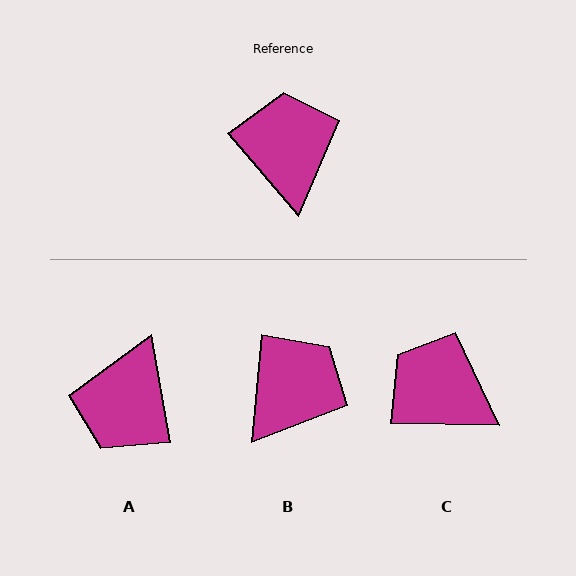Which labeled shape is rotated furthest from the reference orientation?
A, about 149 degrees away.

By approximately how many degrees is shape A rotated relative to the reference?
Approximately 149 degrees counter-clockwise.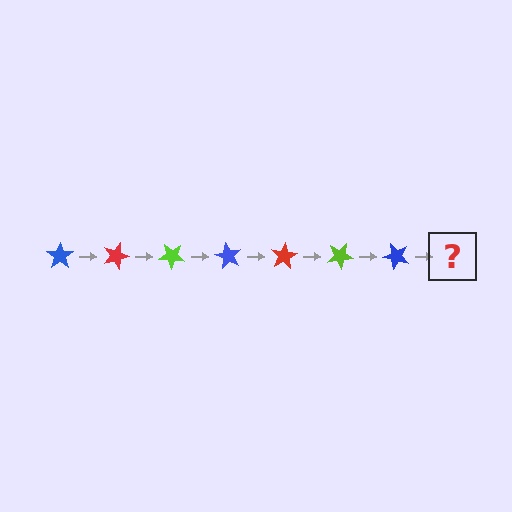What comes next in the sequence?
The next element should be a red star, rotated 140 degrees from the start.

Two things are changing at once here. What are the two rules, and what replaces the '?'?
The two rules are that it rotates 20 degrees each step and the color cycles through blue, red, and lime. The '?' should be a red star, rotated 140 degrees from the start.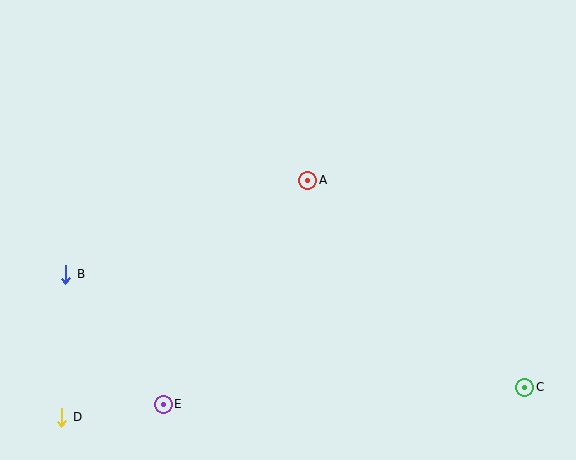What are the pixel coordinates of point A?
Point A is at (308, 180).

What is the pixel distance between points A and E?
The distance between A and E is 267 pixels.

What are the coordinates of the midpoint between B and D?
The midpoint between B and D is at (64, 346).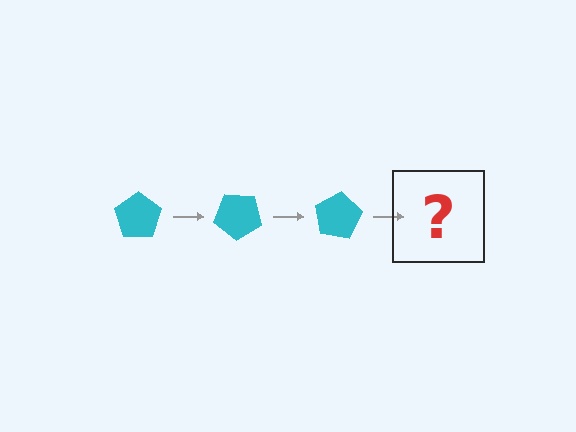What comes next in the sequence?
The next element should be a cyan pentagon rotated 120 degrees.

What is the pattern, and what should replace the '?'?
The pattern is that the pentagon rotates 40 degrees each step. The '?' should be a cyan pentagon rotated 120 degrees.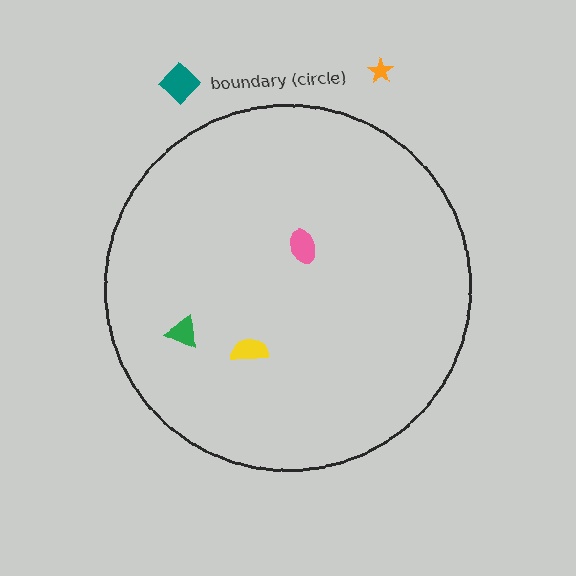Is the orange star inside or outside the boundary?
Outside.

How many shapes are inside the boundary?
3 inside, 2 outside.